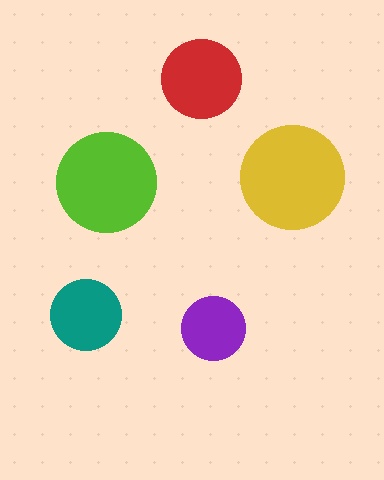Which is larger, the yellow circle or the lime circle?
The yellow one.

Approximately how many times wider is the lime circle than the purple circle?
About 1.5 times wider.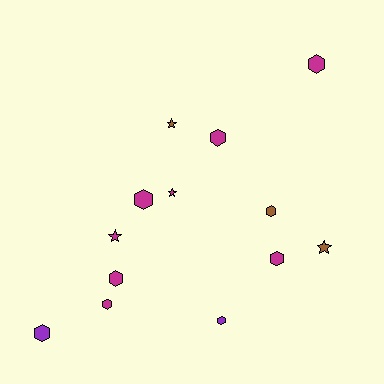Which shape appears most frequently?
Hexagon, with 9 objects.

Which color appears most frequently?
Magenta, with 8 objects.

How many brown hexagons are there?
There is 1 brown hexagon.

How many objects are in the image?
There are 13 objects.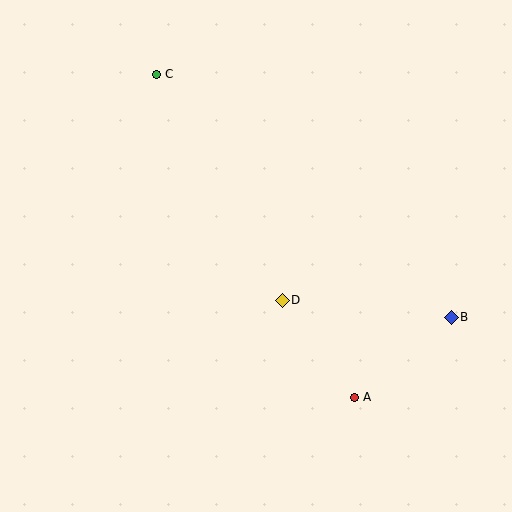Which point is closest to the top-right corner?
Point B is closest to the top-right corner.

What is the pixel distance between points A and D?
The distance between A and D is 121 pixels.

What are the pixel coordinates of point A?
Point A is at (354, 397).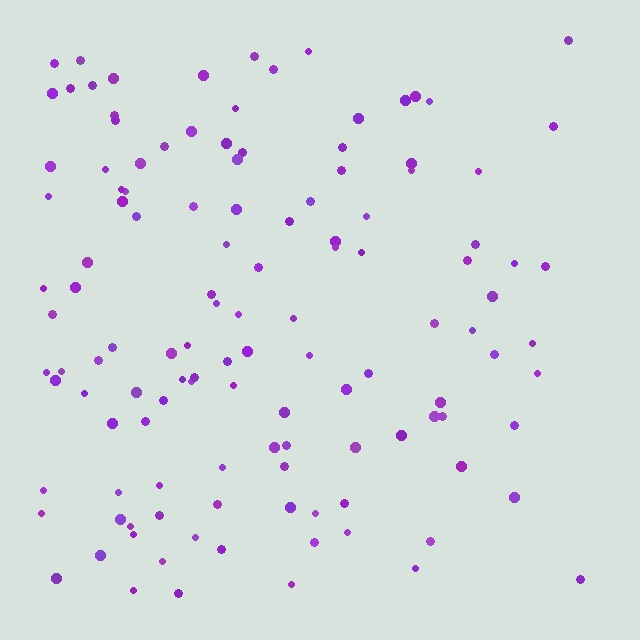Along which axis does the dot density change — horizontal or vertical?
Horizontal.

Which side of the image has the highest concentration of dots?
The left.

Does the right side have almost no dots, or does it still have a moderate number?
Still a moderate number, just noticeably fewer than the left.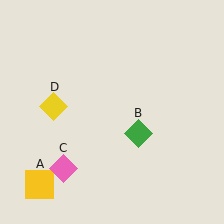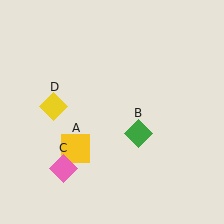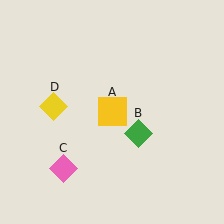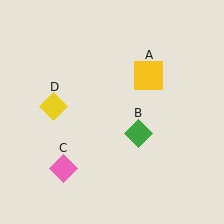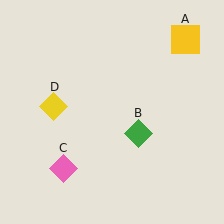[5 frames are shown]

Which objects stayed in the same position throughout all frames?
Green diamond (object B) and pink diamond (object C) and yellow diamond (object D) remained stationary.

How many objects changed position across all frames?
1 object changed position: yellow square (object A).